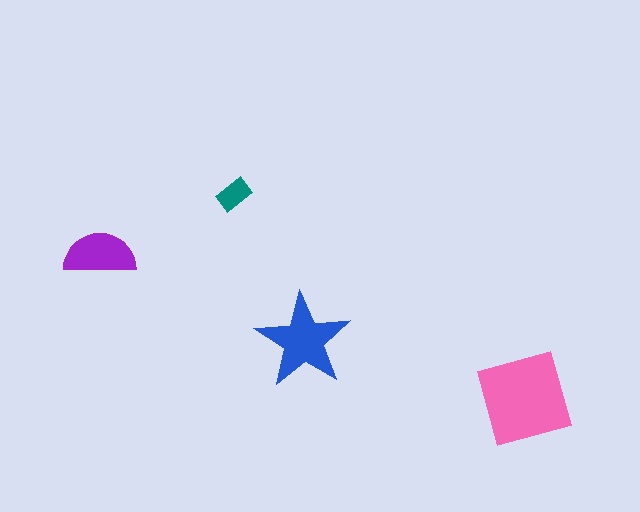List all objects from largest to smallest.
The pink square, the blue star, the purple semicircle, the teal rectangle.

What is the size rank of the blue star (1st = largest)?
2nd.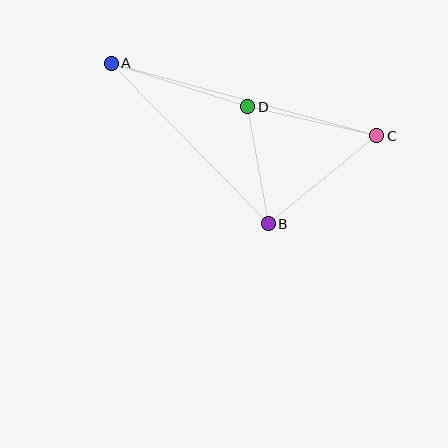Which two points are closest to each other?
Points B and D are closest to each other.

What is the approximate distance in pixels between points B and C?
The distance between B and C is approximately 140 pixels.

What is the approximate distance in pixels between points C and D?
The distance between C and D is approximately 132 pixels.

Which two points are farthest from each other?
Points A and C are farthest from each other.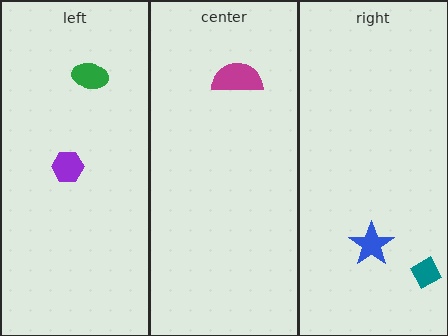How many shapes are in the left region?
2.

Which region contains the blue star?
The right region.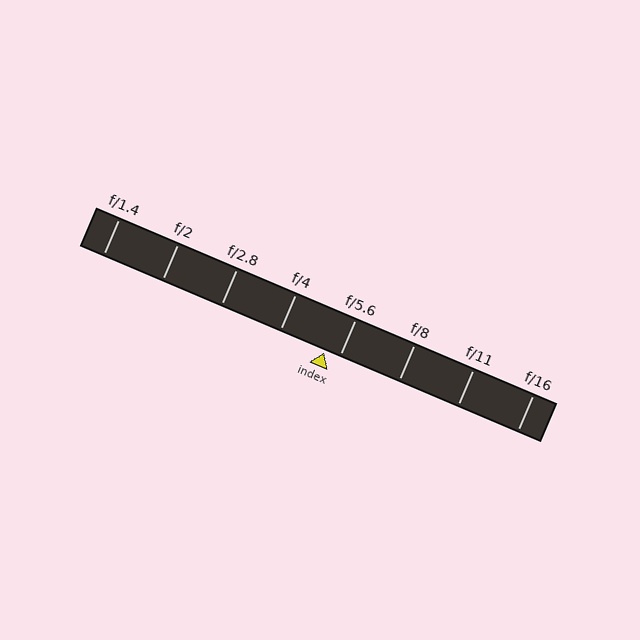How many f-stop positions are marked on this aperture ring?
There are 8 f-stop positions marked.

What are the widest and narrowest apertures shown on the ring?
The widest aperture shown is f/1.4 and the narrowest is f/16.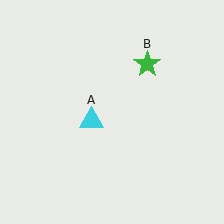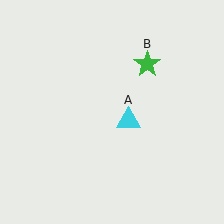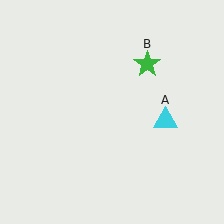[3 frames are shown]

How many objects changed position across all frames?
1 object changed position: cyan triangle (object A).